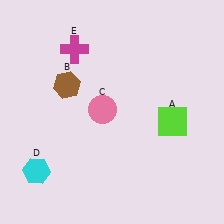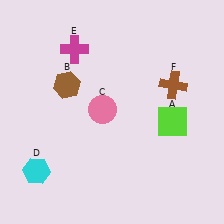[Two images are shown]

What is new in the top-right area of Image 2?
A brown cross (F) was added in the top-right area of Image 2.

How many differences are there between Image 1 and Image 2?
There is 1 difference between the two images.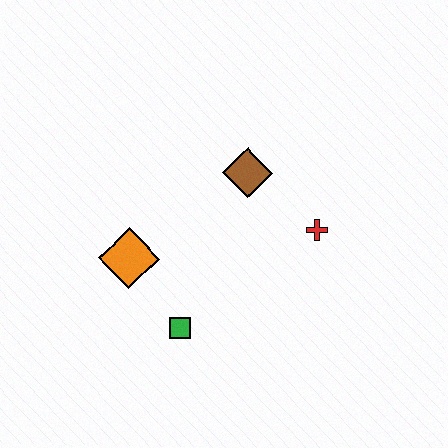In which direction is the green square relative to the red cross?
The green square is to the left of the red cross.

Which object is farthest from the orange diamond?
The red cross is farthest from the orange diamond.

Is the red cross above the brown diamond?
No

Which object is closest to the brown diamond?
The red cross is closest to the brown diamond.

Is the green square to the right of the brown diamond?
No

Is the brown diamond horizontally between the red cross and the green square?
Yes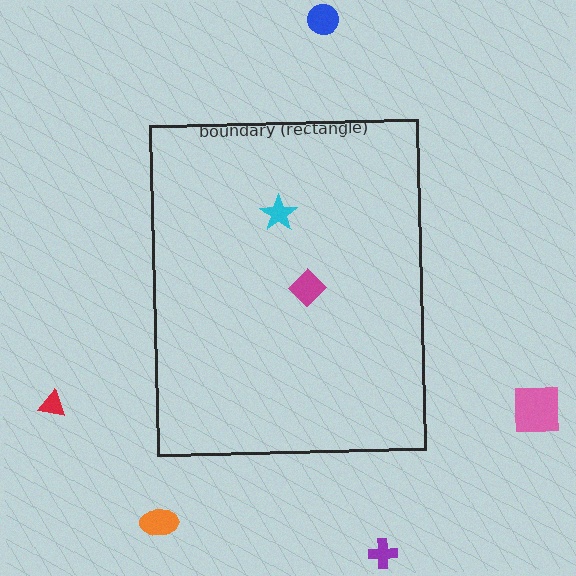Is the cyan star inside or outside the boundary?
Inside.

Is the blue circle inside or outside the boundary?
Outside.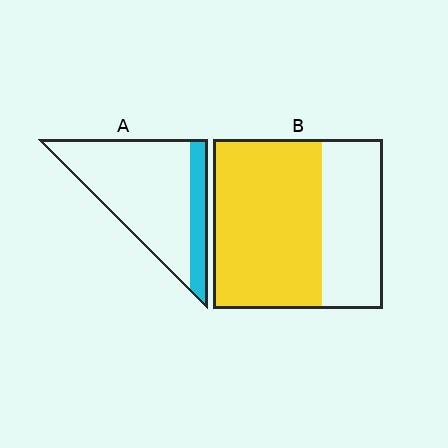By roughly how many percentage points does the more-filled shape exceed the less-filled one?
By roughly 45 percentage points (B over A).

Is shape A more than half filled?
No.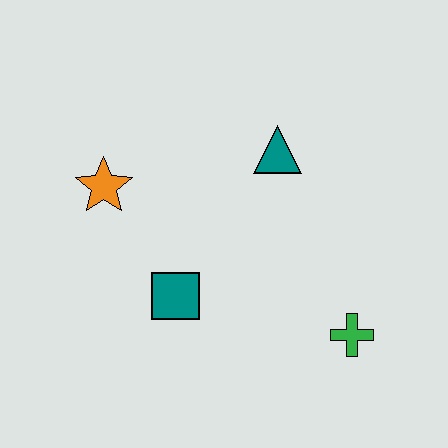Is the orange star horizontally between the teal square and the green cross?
No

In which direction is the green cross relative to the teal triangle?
The green cross is below the teal triangle.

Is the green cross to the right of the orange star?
Yes